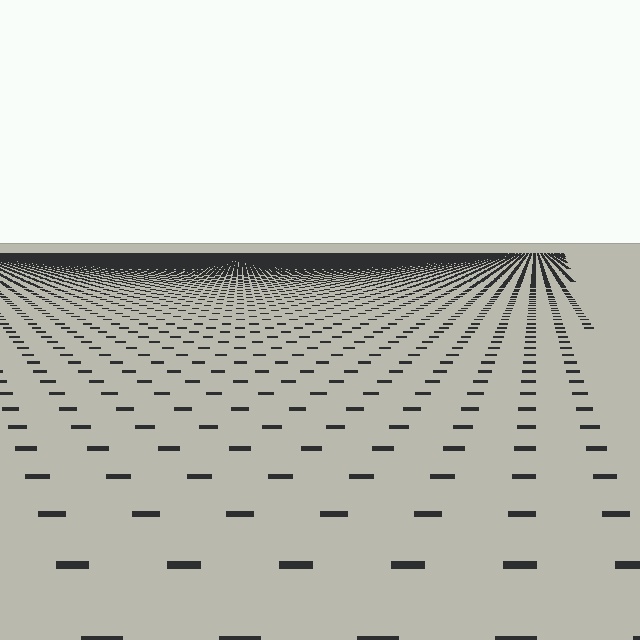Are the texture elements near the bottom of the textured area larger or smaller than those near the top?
Larger. Near the bottom, elements are closer to the viewer and appear at a bigger on-screen size.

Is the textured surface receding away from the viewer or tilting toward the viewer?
The surface is receding away from the viewer. Texture elements get smaller and denser toward the top.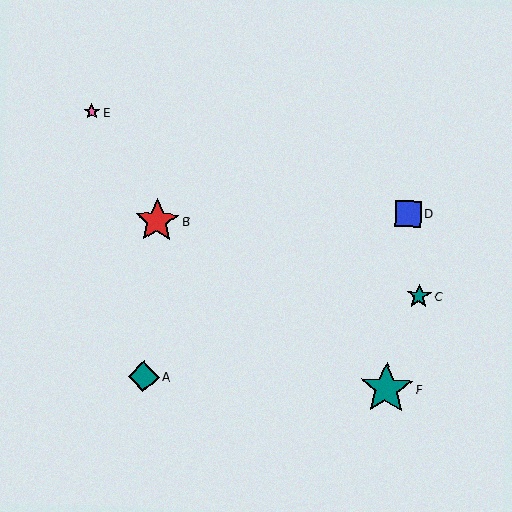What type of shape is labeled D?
Shape D is a blue square.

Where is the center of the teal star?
The center of the teal star is at (386, 389).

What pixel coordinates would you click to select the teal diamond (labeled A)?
Click at (144, 377) to select the teal diamond A.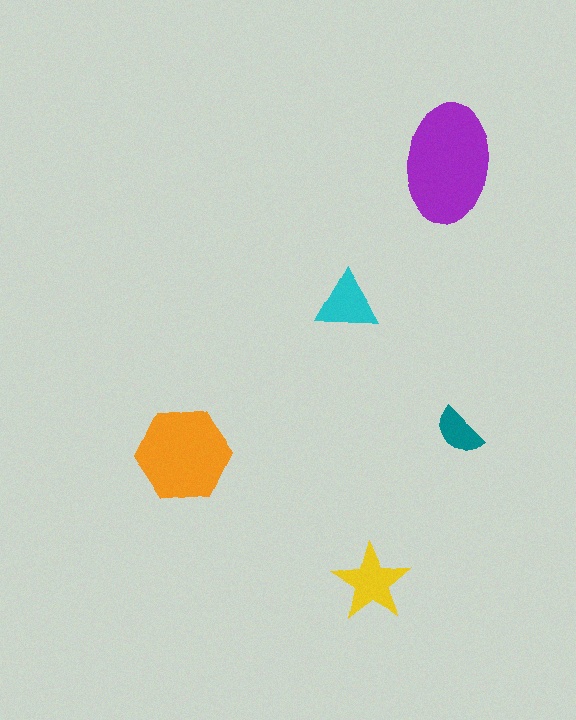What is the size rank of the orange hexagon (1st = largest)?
2nd.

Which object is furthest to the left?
The orange hexagon is leftmost.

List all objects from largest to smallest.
The purple ellipse, the orange hexagon, the yellow star, the cyan triangle, the teal semicircle.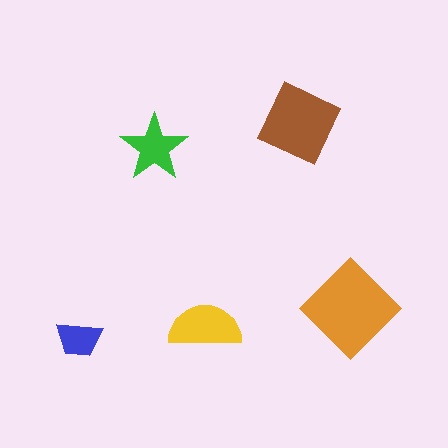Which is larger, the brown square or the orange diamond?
The orange diamond.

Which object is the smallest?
The blue trapezoid.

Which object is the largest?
The orange diamond.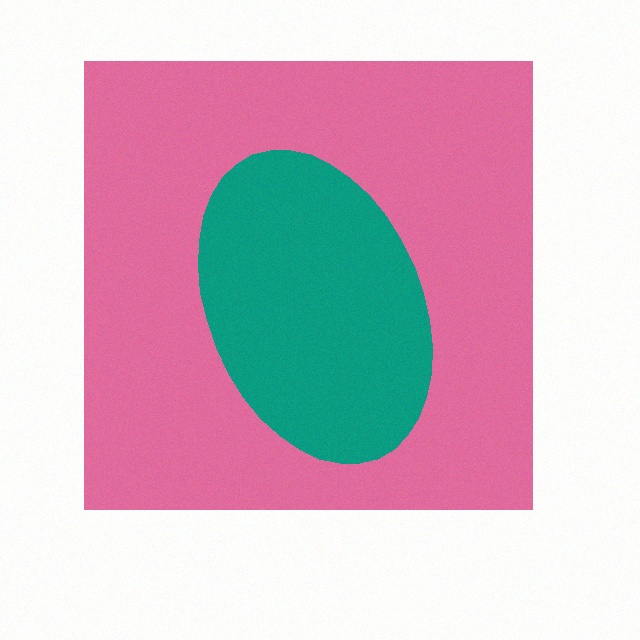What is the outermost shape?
The pink square.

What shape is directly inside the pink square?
The teal ellipse.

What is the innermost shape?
The teal ellipse.